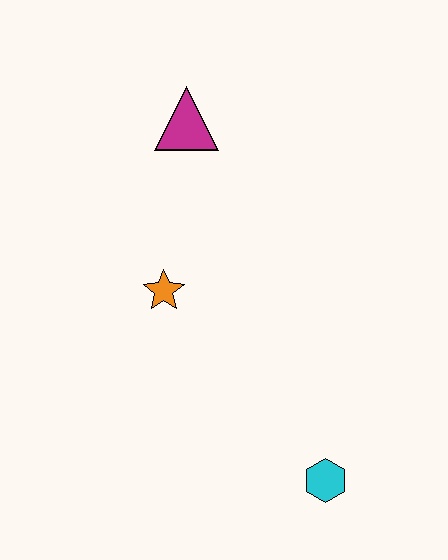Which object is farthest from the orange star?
The cyan hexagon is farthest from the orange star.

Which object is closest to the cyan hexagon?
The orange star is closest to the cyan hexagon.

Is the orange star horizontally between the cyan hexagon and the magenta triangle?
No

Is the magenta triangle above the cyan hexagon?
Yes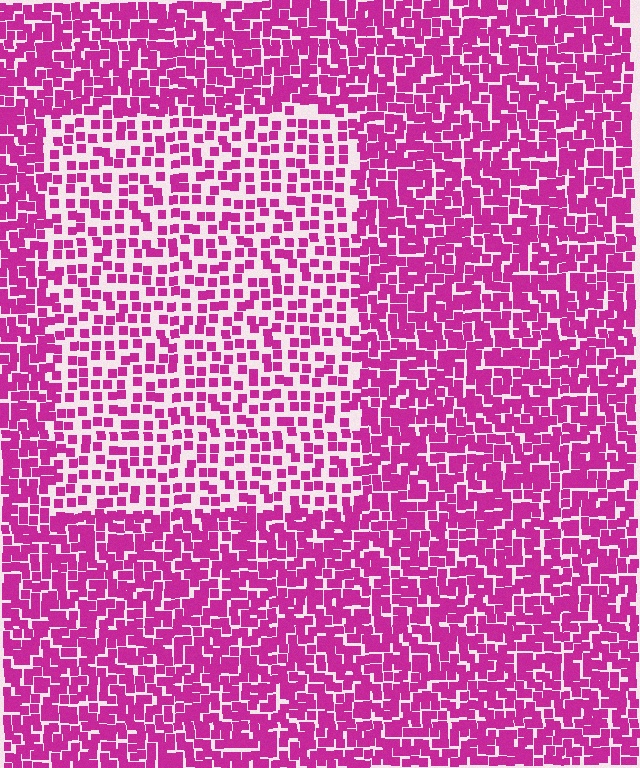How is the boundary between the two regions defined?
The boundary is defined by a change in element density (approximately 1.9x ratio). All elements are the same color, size, and shape.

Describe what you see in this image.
The image contains small magenta elements arranged at two different densities. A rectangle-shaped region is visible where the elements are less densely packed than the surrounding area.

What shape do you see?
I see a rectangle.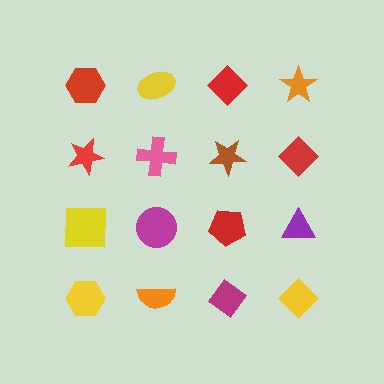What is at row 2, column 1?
A red star.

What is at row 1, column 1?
A red hexagon.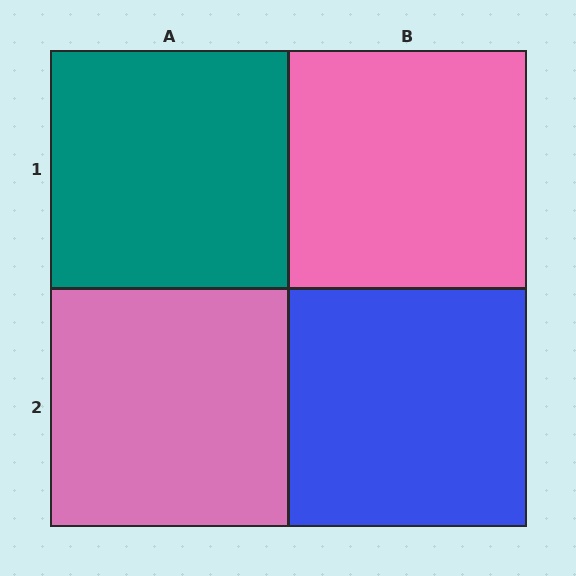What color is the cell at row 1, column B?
Pink.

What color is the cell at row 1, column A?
Teal.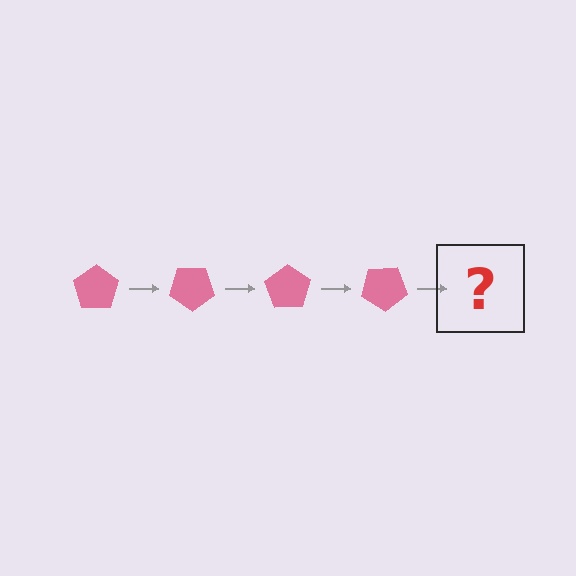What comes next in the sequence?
The next element should be a pink pentagon rotated 140 degrees.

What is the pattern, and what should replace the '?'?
The pattern is that the pentagon rotates 35 degrees each step. The '?' should be a pink pentagon rotated 140 degrees.